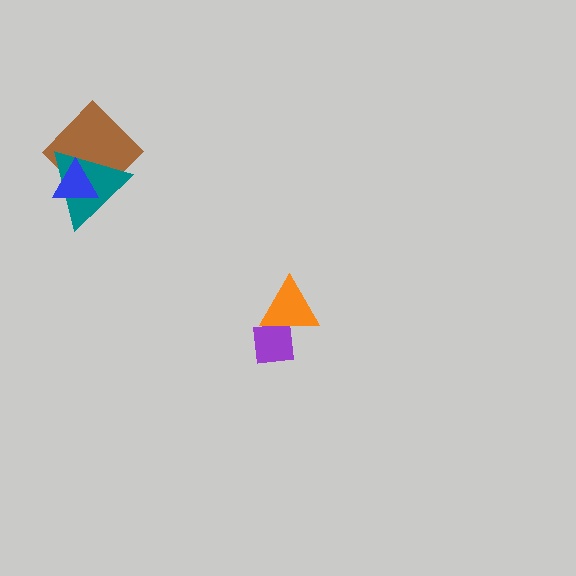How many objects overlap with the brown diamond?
2 objects overlap with the brown diamond.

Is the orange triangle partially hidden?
No, no other shape covers it.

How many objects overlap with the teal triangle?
2 objects overlap with the teal triangle.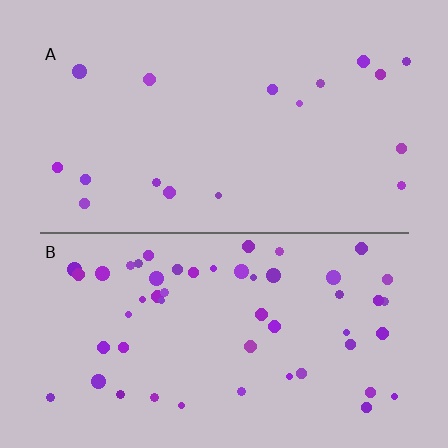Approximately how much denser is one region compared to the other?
Approximately 3.1× — region B over region A.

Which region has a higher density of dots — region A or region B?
B (the bottom).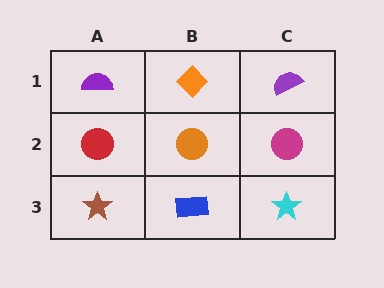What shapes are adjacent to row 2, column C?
A purple semicircle (row 1, column C), a cyan star (row 3, column C), an orange circle (row 2, column B).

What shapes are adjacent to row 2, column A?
A purple semicircle (row 1, column A), a brown star (row 3, column A), an orange circle (row 2, column B).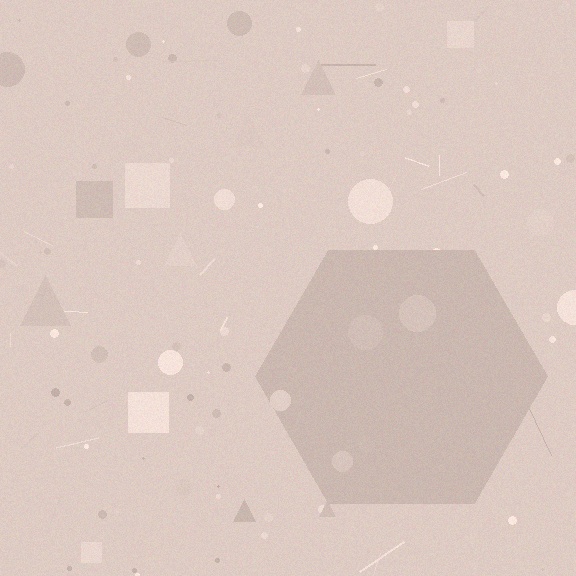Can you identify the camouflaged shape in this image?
The camouflaged shape is a hexagon.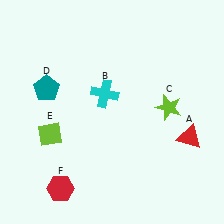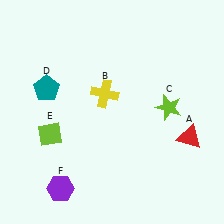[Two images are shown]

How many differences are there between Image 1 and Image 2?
There are 2 differences between the two images.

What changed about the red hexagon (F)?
In Image 1, F is red. In Image 2, it changed to purple.